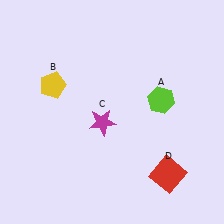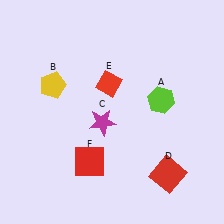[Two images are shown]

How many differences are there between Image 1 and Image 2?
There are 2 differences between the two images.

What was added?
A red diamond (E), a red square (F) were added in Image 2.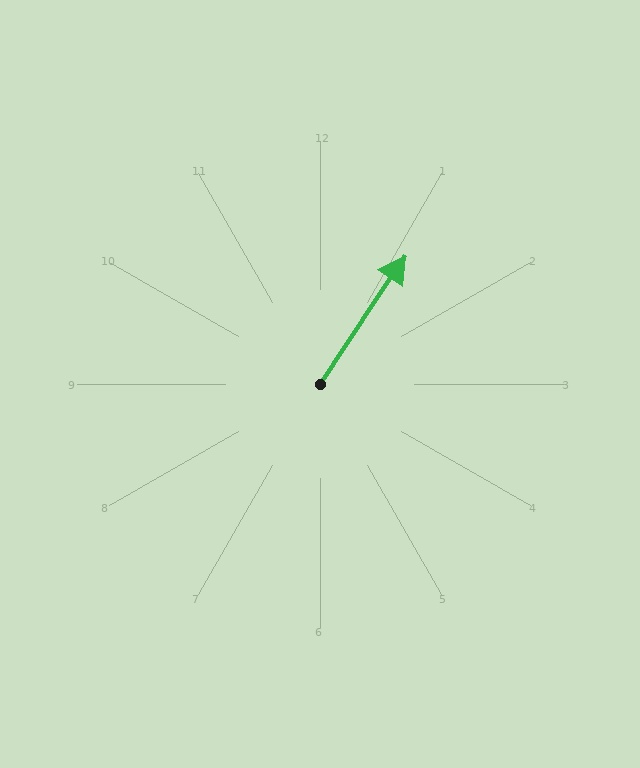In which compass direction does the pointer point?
Northeast.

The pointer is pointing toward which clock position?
Roughly 1 o'clock.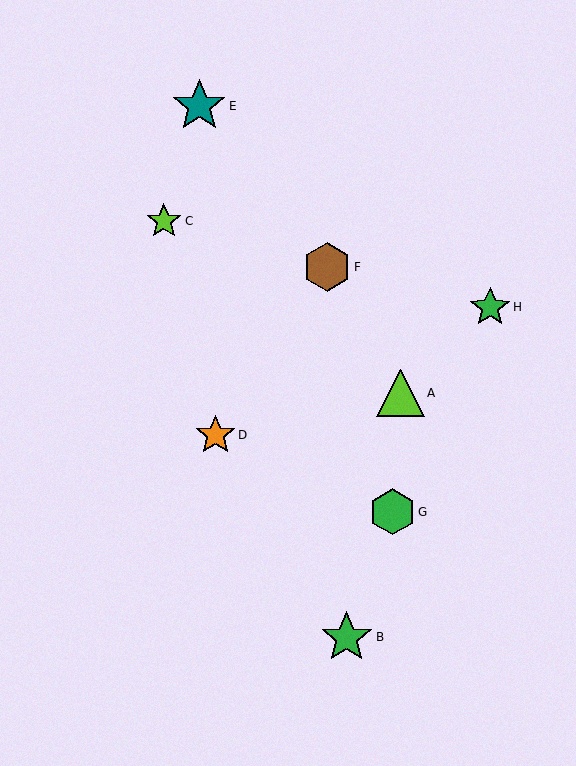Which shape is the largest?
The teal star (labeled E) is the largest.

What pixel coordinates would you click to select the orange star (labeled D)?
Click at (216, 435) to select the orange star D.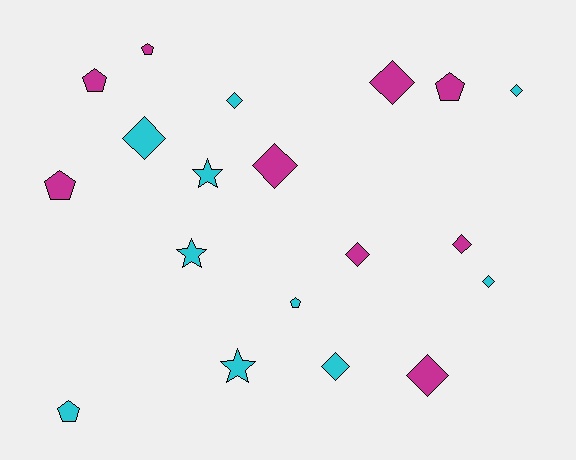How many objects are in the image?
There are 19 objects.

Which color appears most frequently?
Cyan, with 10 objects.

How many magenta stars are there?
There are no magenta stars.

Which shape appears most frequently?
Diamond, with 10 objects.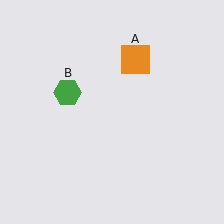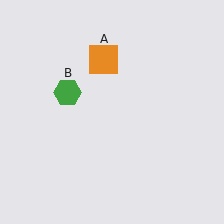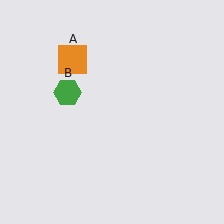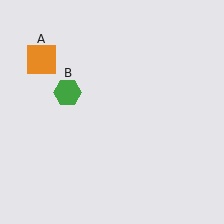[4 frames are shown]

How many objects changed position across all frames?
1 object changed position: orange square (object A).